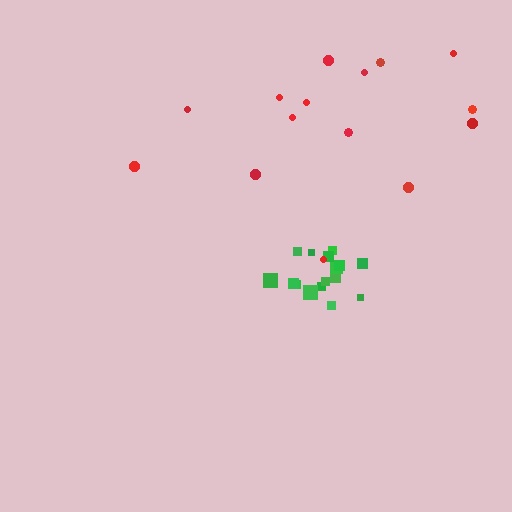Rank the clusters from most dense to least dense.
green, red.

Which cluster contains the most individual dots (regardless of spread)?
Green (16).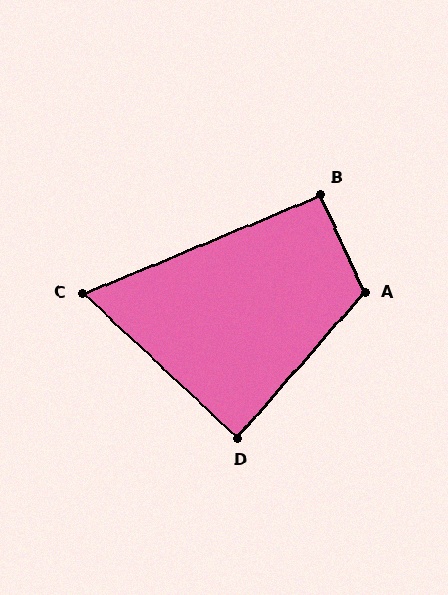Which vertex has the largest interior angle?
A, at approximately 114 degrees.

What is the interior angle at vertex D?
Approximately 88 degrees (approximately right).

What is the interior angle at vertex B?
Approximately 92 degrees (approximately right).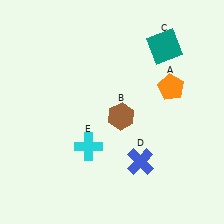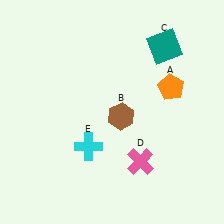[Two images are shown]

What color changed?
The cross (D) changed from blue in Image 1 to pink in Image 2.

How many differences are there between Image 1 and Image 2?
There is 1 difference between the two images.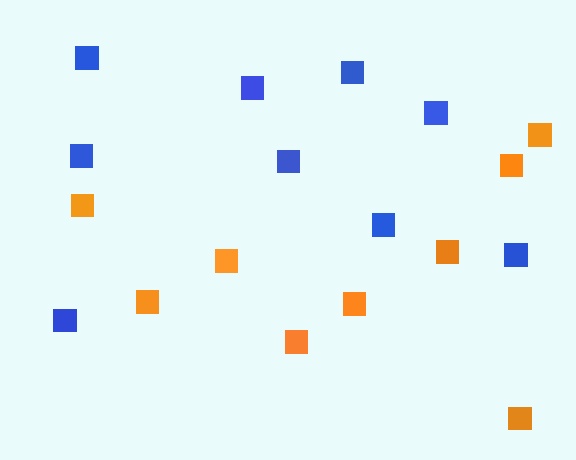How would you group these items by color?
There are 2 groups: one group of orange squares (9) and one group of blue squares (9).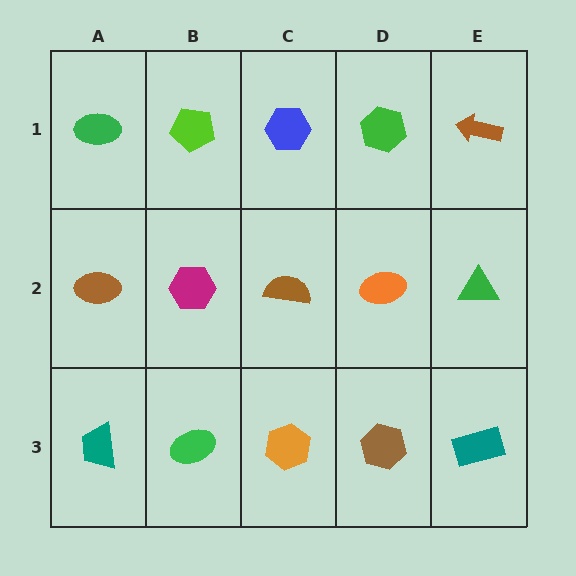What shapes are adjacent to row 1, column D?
An orange ellipse (row 2, column D), a blue hexagon (row 1, column C), a brown arrow (row 1, column E).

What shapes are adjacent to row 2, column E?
A brown arrow (row 1, column E), a teal rectangle (row 3, column E), an orange ellipse (row 2, column D).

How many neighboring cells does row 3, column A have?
2.